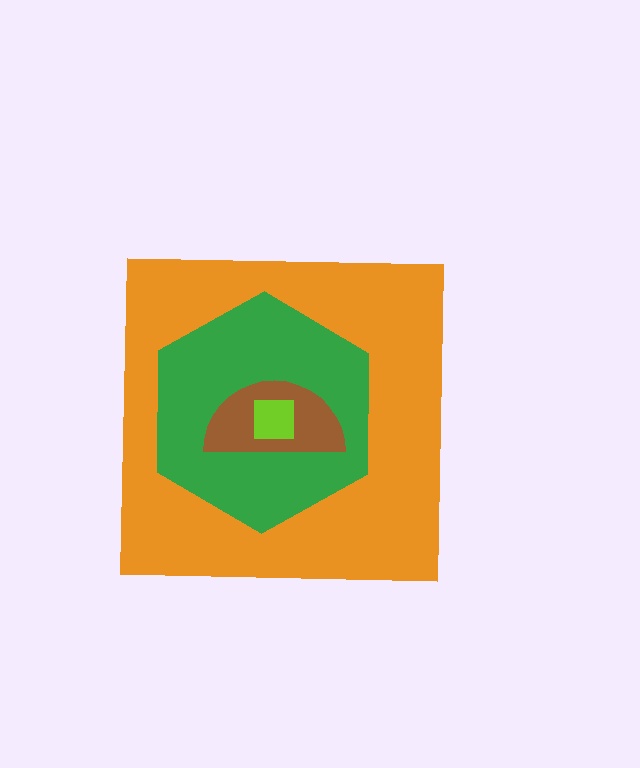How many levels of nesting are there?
4.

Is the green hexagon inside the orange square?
Yes.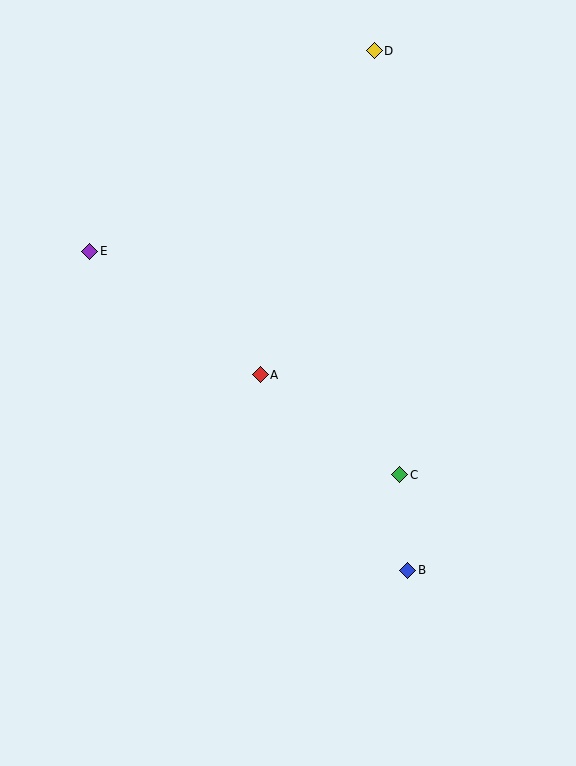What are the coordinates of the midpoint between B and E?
The midpoint between B and E is at (249, 411).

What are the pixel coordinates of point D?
Point D is at (375, 51).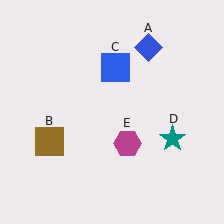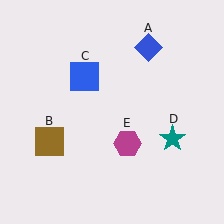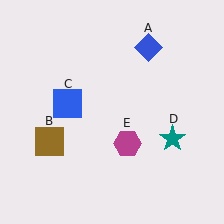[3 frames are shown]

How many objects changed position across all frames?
1 object changed position: blue square (object C).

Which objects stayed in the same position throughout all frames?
Blue diamond (object A) and brown square (object B) and teal star (object D) and magenta hexagon (object E) remained stationary.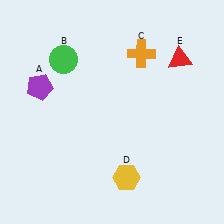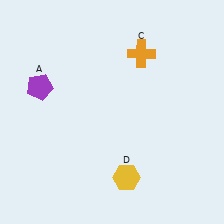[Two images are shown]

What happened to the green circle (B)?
The green circle (B) was removed in Image 2. It was in the top-left area of Image 1.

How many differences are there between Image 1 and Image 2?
There are 2 differences between the two images.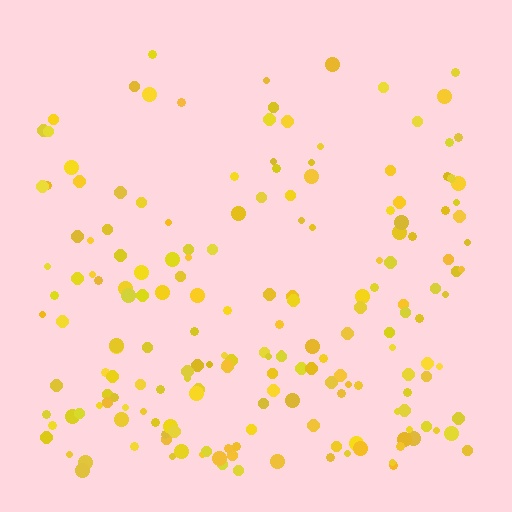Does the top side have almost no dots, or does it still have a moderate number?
Still a moderate number, just noticeably fewer than the bottom.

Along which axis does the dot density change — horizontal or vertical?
Vertical.